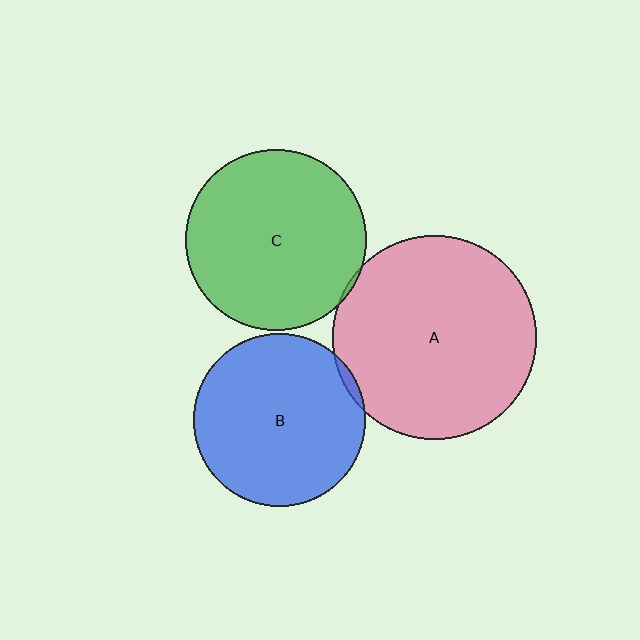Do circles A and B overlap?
Yes.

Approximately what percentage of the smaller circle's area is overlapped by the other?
Approximately 5%.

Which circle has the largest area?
Circle A (pink).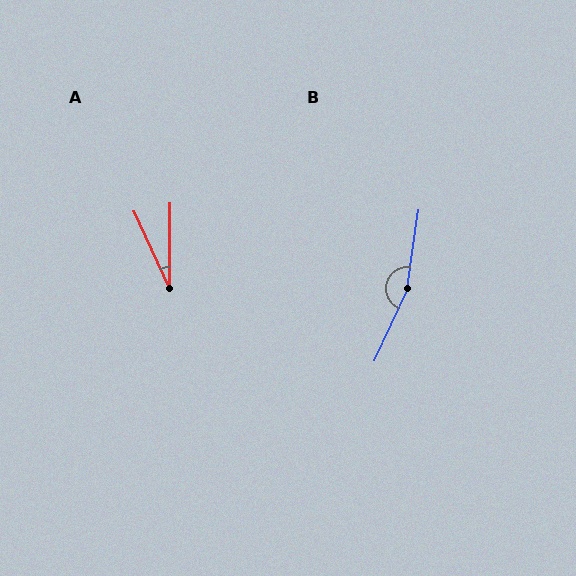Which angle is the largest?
B, at approximately 164 degrees.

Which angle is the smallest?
A, at approximately 26 degrees.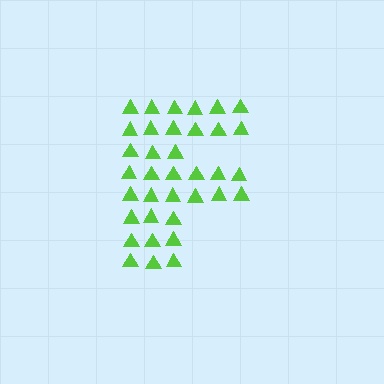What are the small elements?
The small elements are triangles.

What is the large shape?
The large shape is the letter F.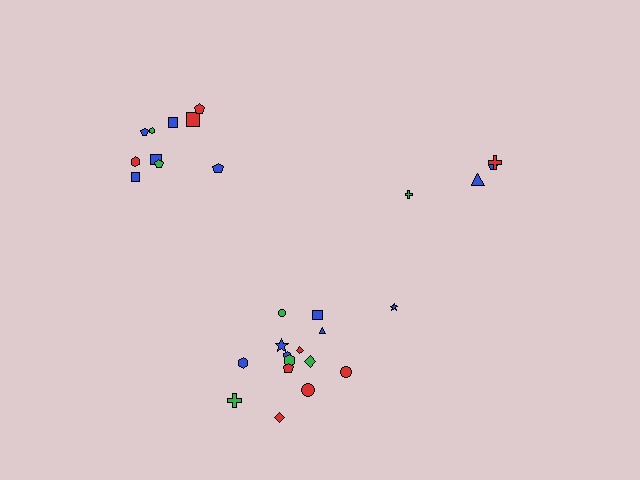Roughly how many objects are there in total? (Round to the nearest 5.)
Roughly 30 objects in total.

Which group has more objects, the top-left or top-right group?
The top-left group.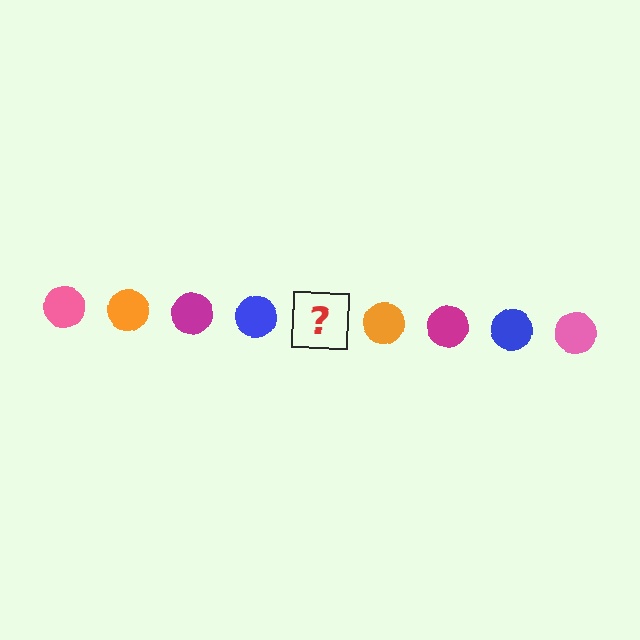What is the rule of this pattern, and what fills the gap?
The rule is that the pattern cycles through pink, orange, magenta, blue circles. The gap should be filled with a pink circle.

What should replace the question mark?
The question mark should be replaced with a pink circle.